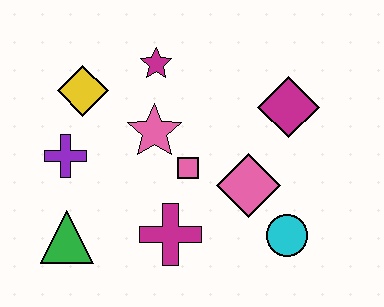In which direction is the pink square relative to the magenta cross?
The pink square is above the magenta cross.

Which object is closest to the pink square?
The pink star is closest to the pink square.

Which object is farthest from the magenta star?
The cyan circle is farthest from the magenta star.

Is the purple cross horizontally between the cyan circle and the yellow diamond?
No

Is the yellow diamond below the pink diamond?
No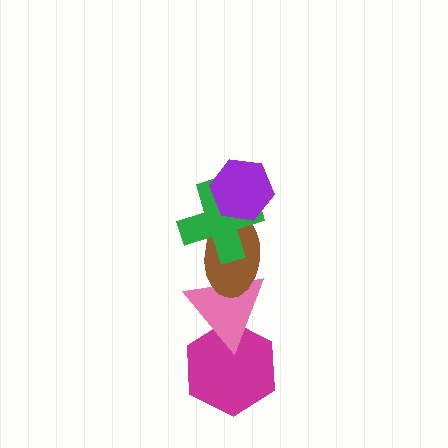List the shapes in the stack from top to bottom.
From top to bottom: the purple hexagon, the green cross, the brown ellipse, the pink triangle, the magenta hexagon.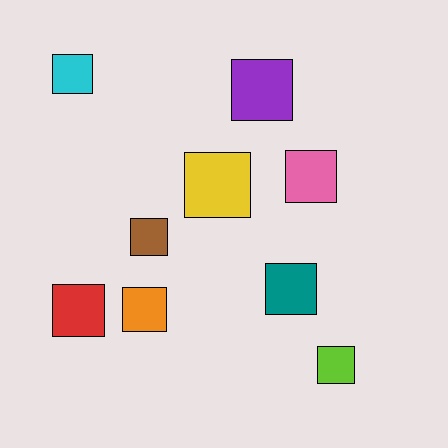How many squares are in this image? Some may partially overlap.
There are 9 squares.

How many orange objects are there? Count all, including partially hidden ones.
There is 1 orange object.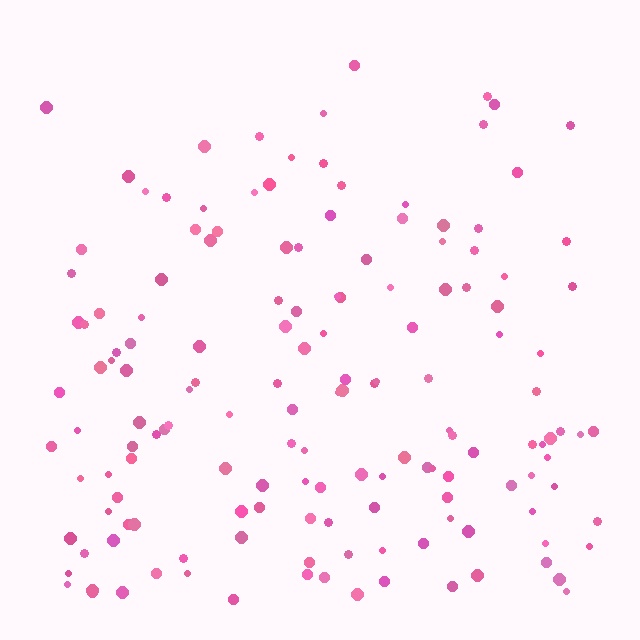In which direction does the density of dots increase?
From top to bottom, with the bottom side densest.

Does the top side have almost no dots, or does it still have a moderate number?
Still a moderate number, just noticeably fewer than the bottom.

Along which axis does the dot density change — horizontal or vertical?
Vertical.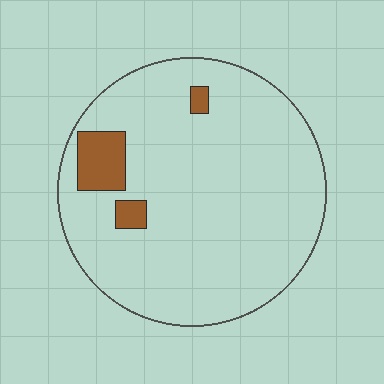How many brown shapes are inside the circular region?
3.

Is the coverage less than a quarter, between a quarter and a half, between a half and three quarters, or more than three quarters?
Less than a quarter.